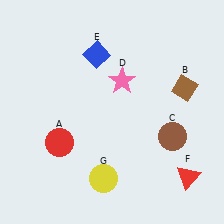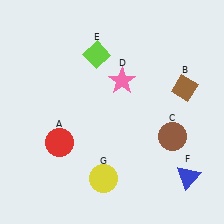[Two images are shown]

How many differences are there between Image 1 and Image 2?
There are 2 differences between the two images.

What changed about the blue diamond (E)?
In Image 1, E is blue. In Image 2, it changed to lime.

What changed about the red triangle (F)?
In Image 1, F is red. In Image 2, it changed to blue.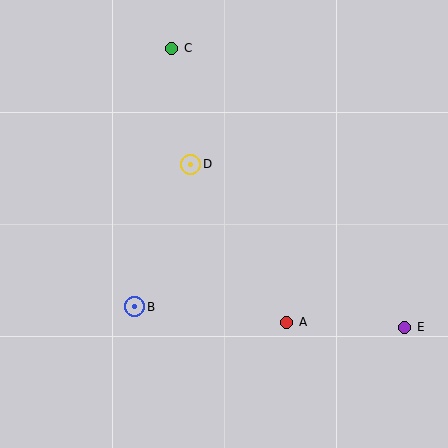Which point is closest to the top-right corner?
Point C is closest to the top-right corner.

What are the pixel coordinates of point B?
Point B is at (135, 307).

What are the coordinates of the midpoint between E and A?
The midpoint between E and A is at (346, 325).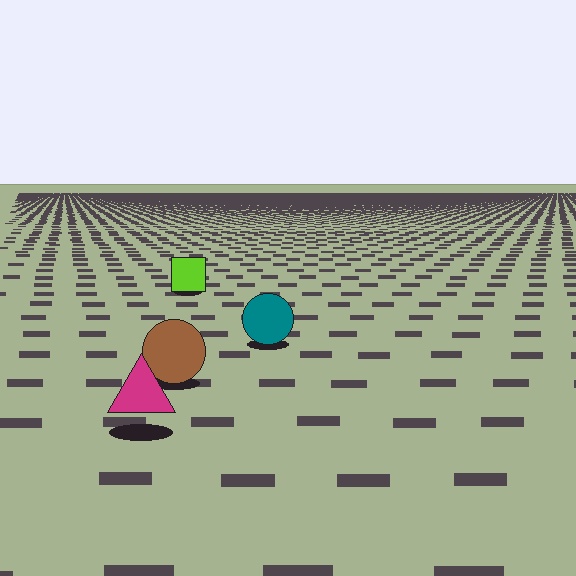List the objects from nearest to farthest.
From nearest to farthest: the magenta triangle, the brown circle, the teal circle, the lime square.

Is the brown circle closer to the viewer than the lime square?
Yes. The brown circle is closer — you can tell from the texture gradient: the ground texture is coarser near it.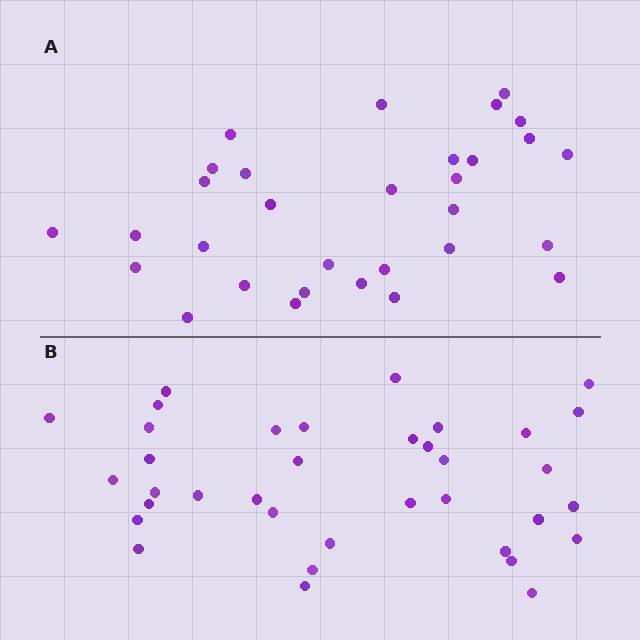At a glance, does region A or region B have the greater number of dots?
Region B (the bottom region) has more dots.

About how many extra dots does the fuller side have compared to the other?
Region B has about 5 more dots than region A.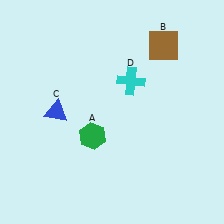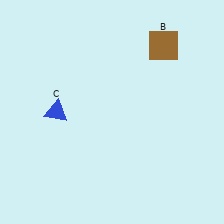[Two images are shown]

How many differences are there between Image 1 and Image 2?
There are 2 differences between the two images.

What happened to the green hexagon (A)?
The green hexagon (A) was removed in Image 2. It was in the bottom-left area of Image 1.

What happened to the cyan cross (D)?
The cyan cross (D) was removed in Image 2. It was in the top-right area of Image 1.